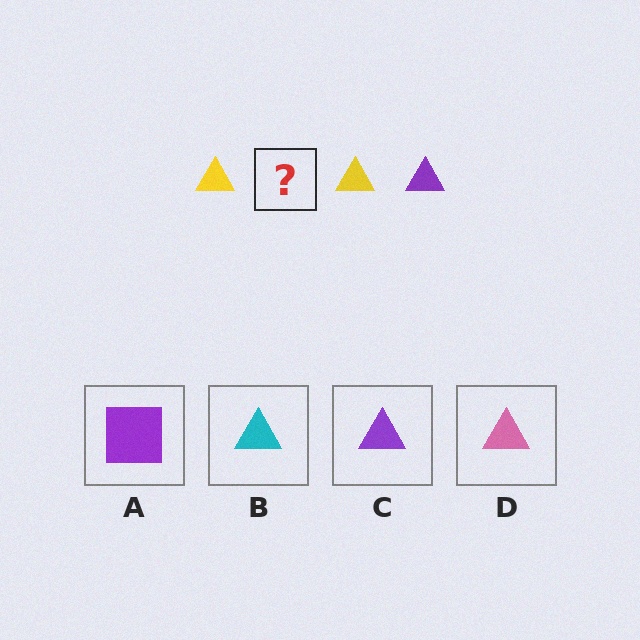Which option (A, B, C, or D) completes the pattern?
C.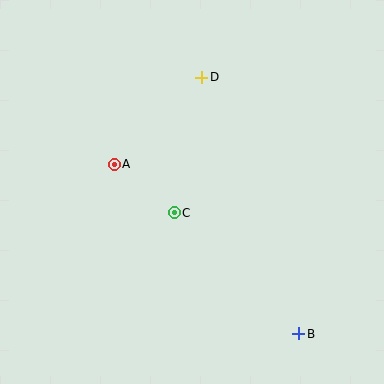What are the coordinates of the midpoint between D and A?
The midpoint between D and A is at (158, 121).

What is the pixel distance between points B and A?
The distance between B and A is 250 pixels.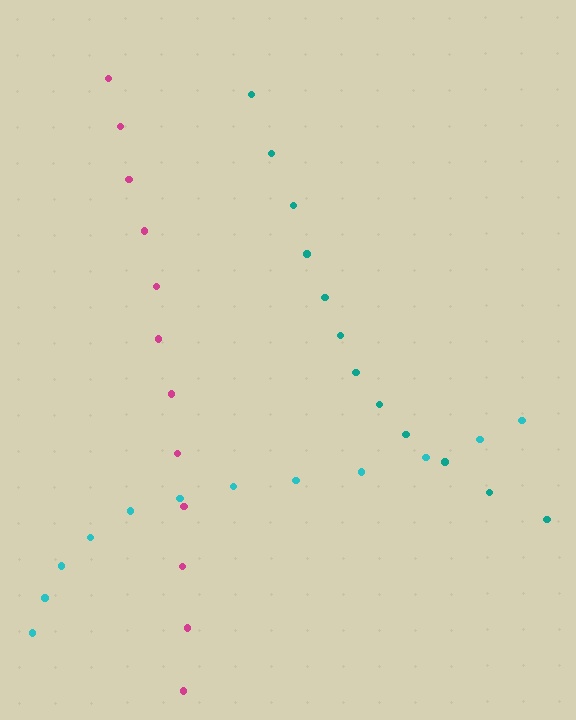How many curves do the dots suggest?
There are 3 distinct paths.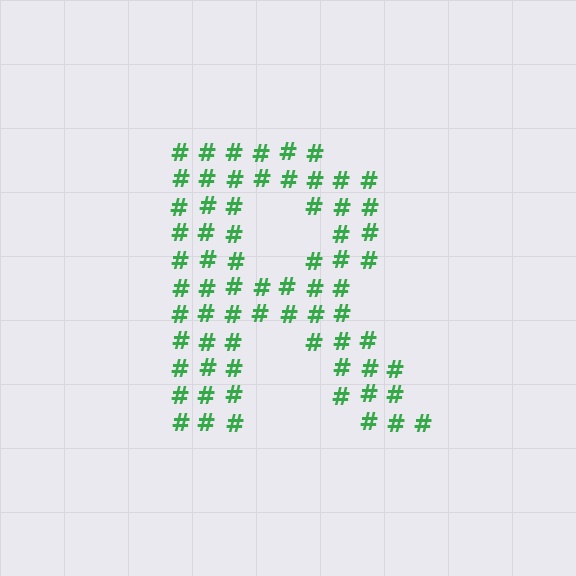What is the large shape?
The large shape is the letter R.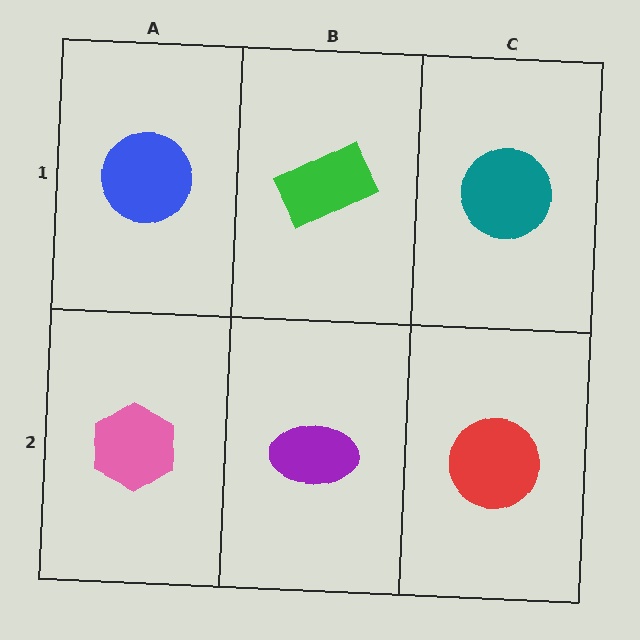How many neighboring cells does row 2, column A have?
2.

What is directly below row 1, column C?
A red circle.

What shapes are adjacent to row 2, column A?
A blue circle (row 1, column A), a purple ellipse (row 2, column B).